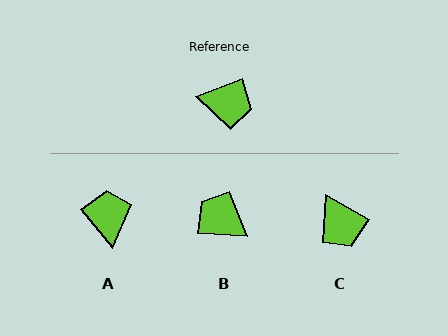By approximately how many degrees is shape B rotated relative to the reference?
Approximately 156 degrees counter-clockwise.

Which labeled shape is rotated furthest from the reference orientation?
B, about 156 degrees away.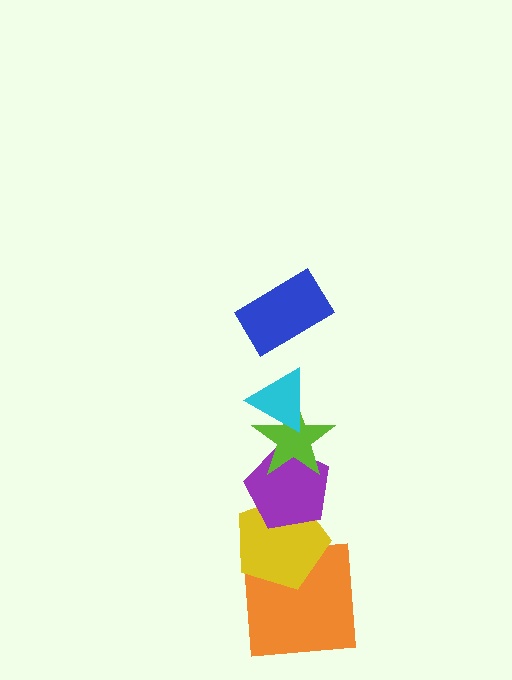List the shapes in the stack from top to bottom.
From top to bottom: the blue rectangle, the cyan triangle, the lime star, the purple pentagon, the yellow pentagon, the orange square.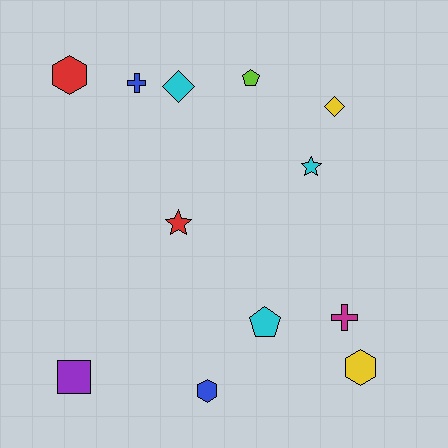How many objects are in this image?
There are 12 objects.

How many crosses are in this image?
There are 2 crosses.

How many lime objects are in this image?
There is 1 lime object.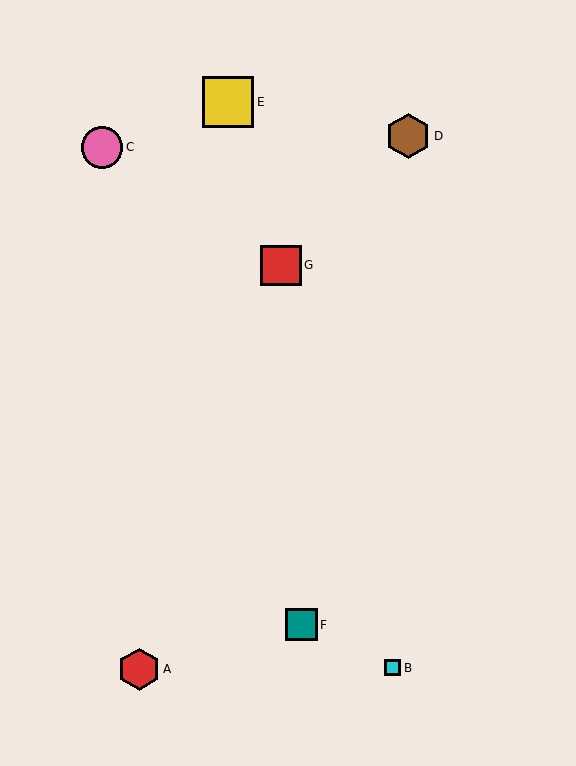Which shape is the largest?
The yellow square (labeled E) is the largest.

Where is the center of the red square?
The center of the red square is at (281, 265).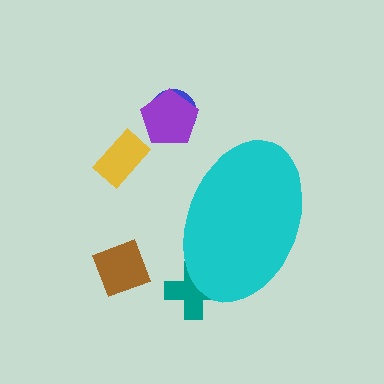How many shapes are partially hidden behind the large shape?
1 shape is partially hidden.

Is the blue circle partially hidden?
No, the blue circle is fully visible.